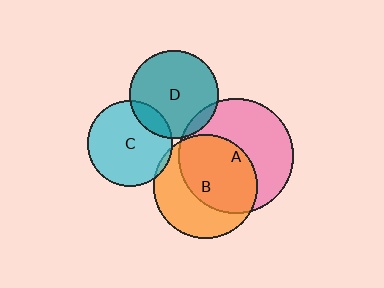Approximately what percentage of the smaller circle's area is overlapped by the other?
Approximately 10%.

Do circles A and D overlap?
Yes.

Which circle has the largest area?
Circle A (pink).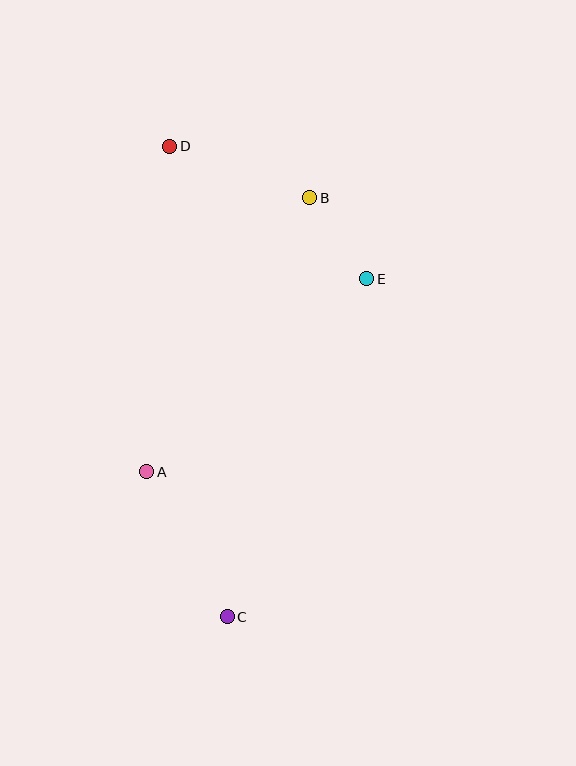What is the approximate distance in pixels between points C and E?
The distance between C and E is approximately 365 pixels.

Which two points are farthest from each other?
Points C and D are farthest from each other.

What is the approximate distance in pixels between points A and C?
The distance between A and C is approximately 166 pixels.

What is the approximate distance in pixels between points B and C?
The distance between B and C is approximately 427 pixels.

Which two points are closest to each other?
Points B and E are closest to each other.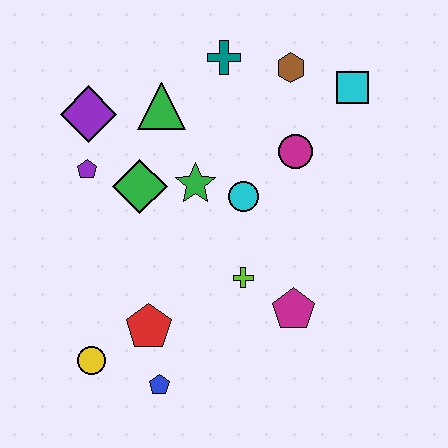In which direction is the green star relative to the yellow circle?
The green star is above the yellow circle.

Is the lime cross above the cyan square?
No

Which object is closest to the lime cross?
The magenta pentagon is closest to the lime cross.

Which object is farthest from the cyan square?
The yellow circle is farthest from the cyan square.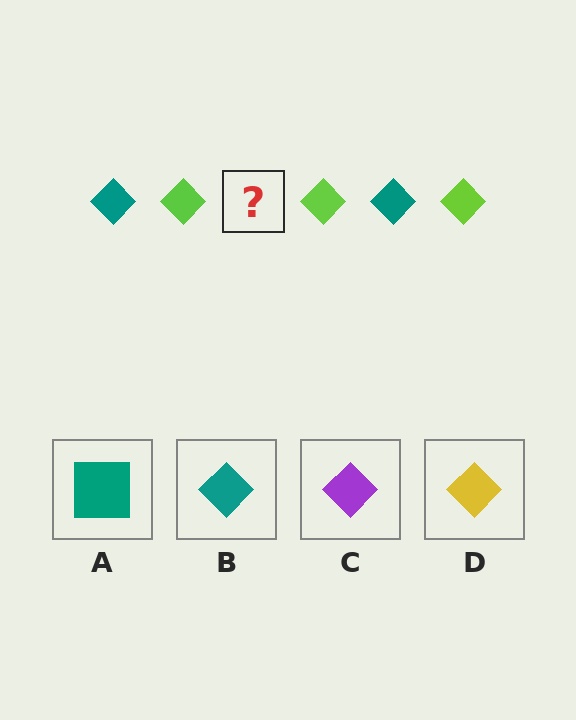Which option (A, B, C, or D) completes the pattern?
B.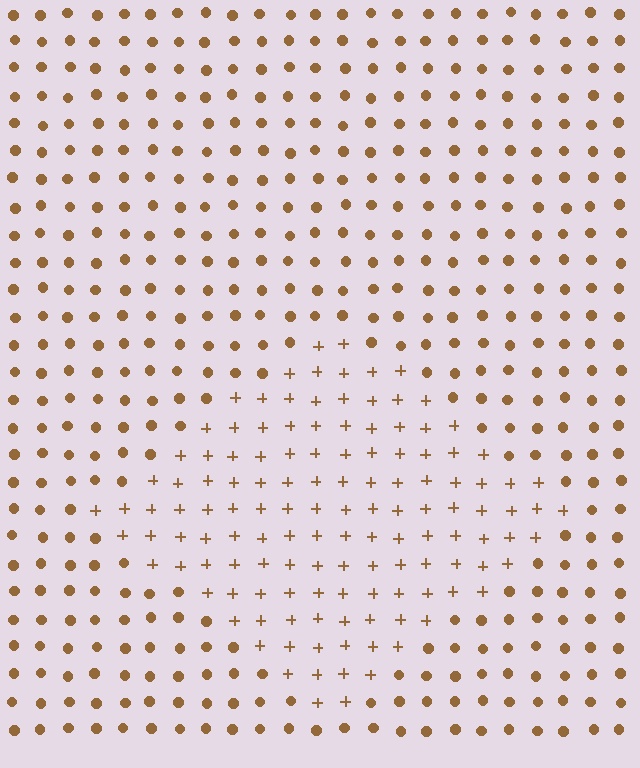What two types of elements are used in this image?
The image uses plus signs inside the diamond region and circles outside it.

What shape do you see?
I see a diamond.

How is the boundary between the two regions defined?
The boundary is defined by a change in element shape: plus signs inside vs. circles outside. All elements share the same color and spacing.